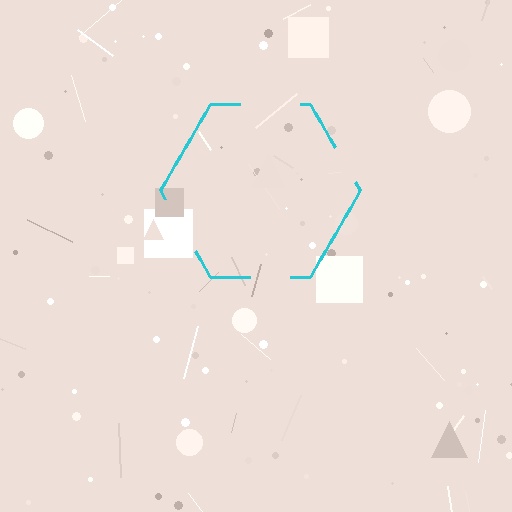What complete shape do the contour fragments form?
The contour fragments form a hexagon.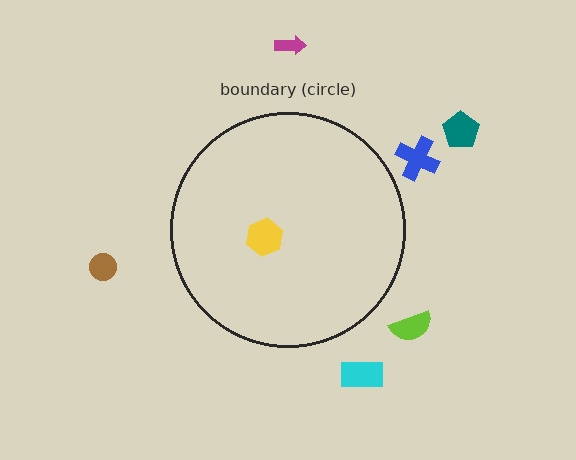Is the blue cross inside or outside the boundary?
Outside.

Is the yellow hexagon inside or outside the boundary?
Inside.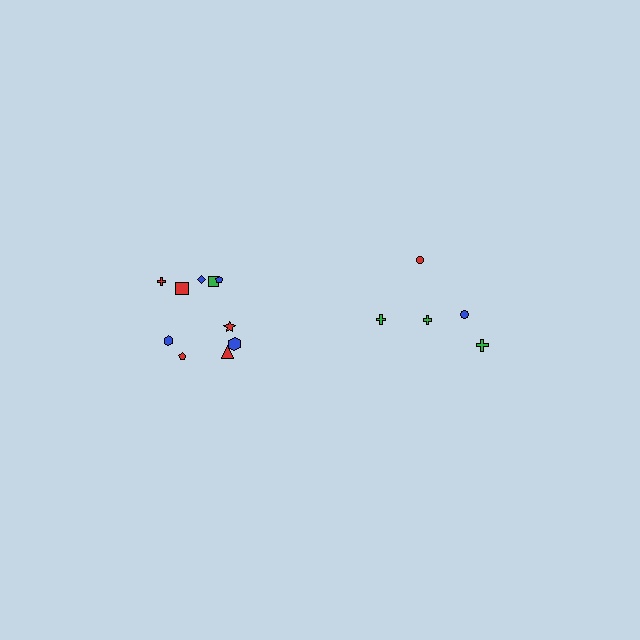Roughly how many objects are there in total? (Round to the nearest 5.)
Roughly 15 objects in total.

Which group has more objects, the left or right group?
The left group.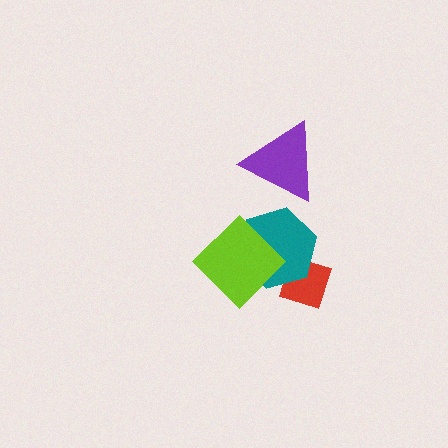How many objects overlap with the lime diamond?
1 object overlaps with the lime diamond.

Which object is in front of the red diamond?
The teal hexagon is in front of the red diamond.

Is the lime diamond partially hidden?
No, no other shape covers it.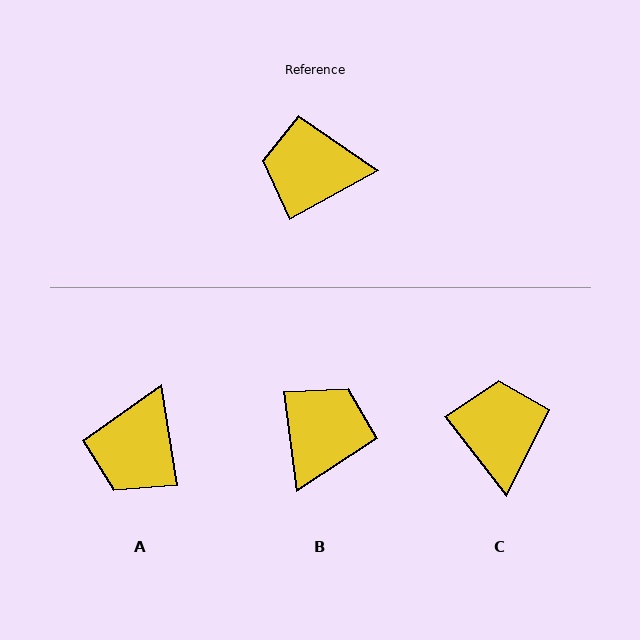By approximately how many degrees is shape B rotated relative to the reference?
Approximately 112 degrees clockwise.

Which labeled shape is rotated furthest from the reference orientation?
B, about 112 degrees away.